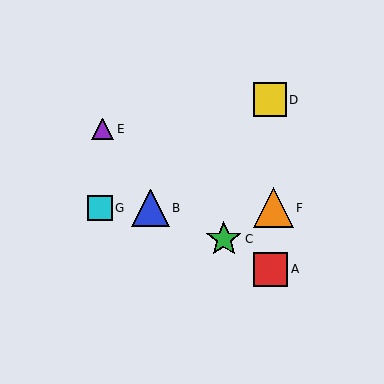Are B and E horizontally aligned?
No, B is at y≈208 and E is at y≈129.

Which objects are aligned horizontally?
Objects B, F, G are aligned horizontally.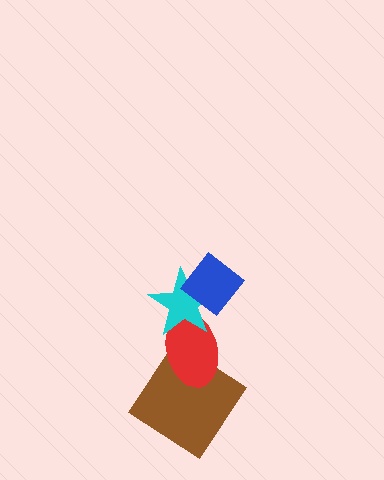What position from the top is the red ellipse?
The red ellipse is 3rd from the top.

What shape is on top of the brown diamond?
The red ellipse is on top of the brown diamond.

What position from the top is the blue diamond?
The blue diamond is 1st from the top.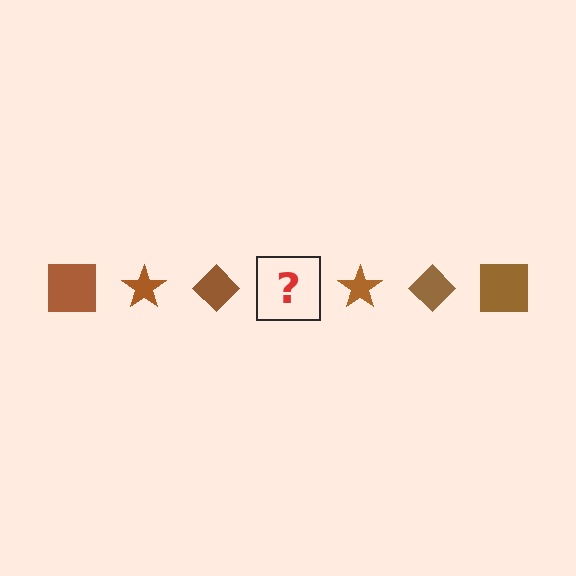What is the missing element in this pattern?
The missing element is a brown square.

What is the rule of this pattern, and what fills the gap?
The rule is that the pattern cycles through square, star, diamond shapes in brown. The gap should be filled with a brown square.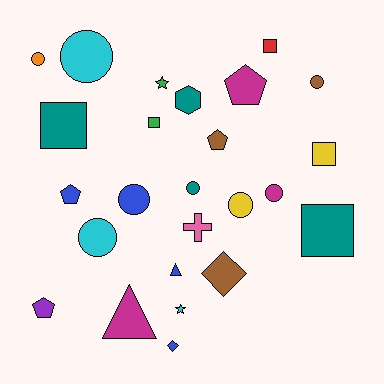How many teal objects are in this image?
There are 4 teal objects.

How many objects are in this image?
There are 25 objects.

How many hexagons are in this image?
There is 1 hexagon.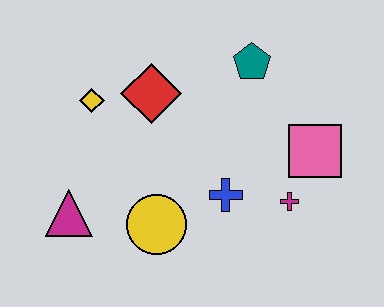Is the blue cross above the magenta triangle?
Yes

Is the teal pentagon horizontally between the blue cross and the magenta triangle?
No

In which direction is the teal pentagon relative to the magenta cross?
The teal pentagon is above the magenta cross.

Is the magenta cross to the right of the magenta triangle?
Yes